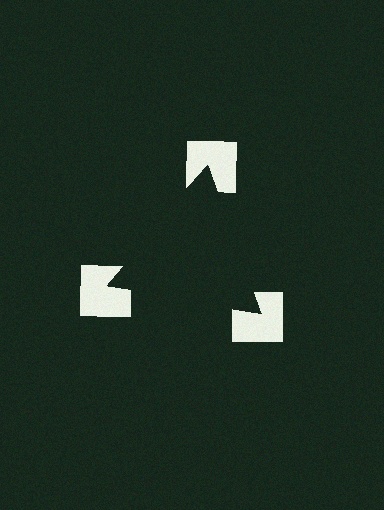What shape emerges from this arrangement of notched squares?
An illusory triangle — its edges are inferred from the aligned wedge cuts in the notched squares, not physically drawn.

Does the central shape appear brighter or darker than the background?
It typically appears slightly darker than the background, even though no actual brightness change is drawn.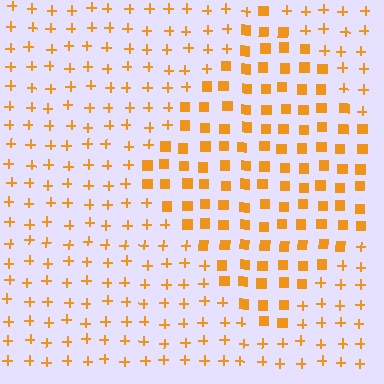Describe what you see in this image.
The image is filled with small orange elements arranged in a uniform grid. A diamond-shaped region contains squares, while the surrounding area contains plus signs. The boundary is defined purely by the change in element shape.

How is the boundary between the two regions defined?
The boundary is defined by a change in element shape: squares inside vs. plus signs outside. All elements share the same color and spacing.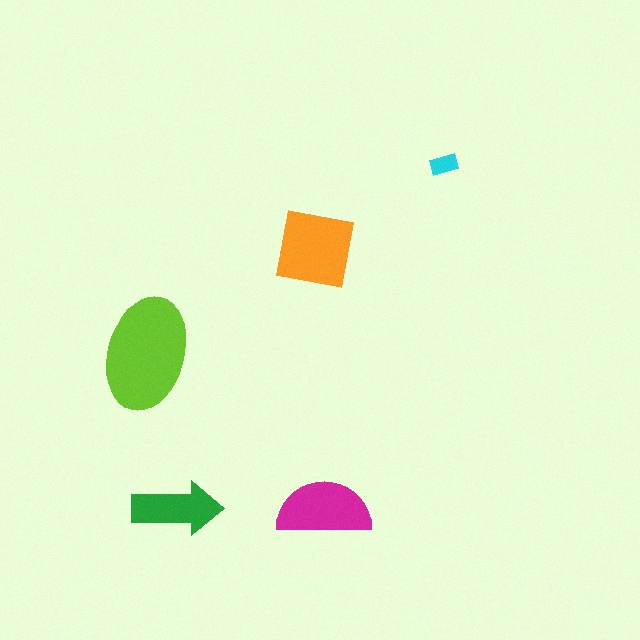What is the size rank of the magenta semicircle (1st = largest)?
3rd.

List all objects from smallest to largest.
The cyan rectangle, the green arrow, the magenta semicircle, the orange square, the lime ellipse.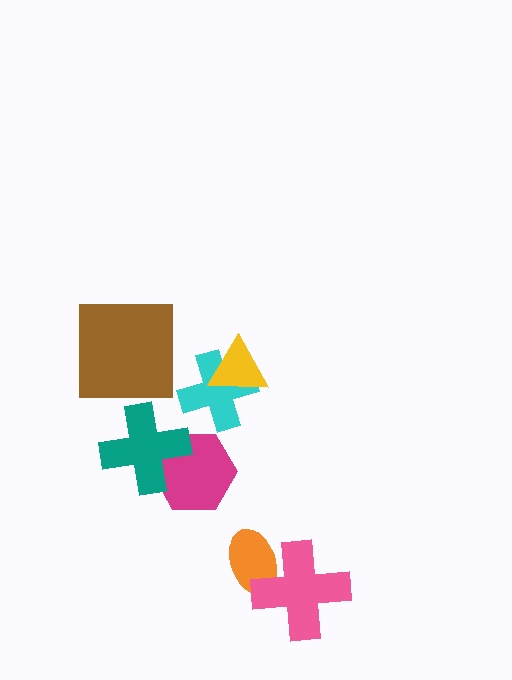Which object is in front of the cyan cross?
The yellow triangle is in front of the cyan cross.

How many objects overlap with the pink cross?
1 object overlaps with the pink cross.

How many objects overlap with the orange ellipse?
1 object overlaps with the orange ellipse.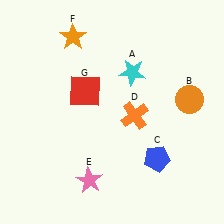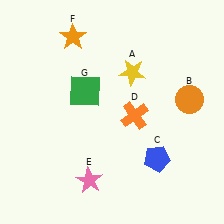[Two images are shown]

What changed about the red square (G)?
In Image 1, G is red. In Image 2, it changed to green.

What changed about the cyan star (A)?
In Image 1, A is cyan. In Image 2, it changed to yellow.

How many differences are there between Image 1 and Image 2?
There are 2 differences between the two images.